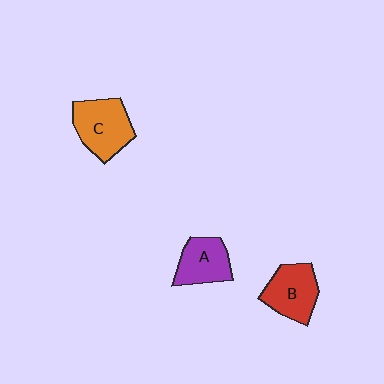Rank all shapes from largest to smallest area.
From largest to smallest: C (orange), B (red), A (purple).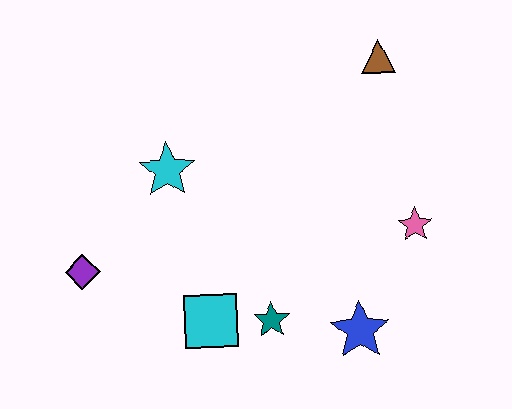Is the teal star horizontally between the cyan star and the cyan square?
No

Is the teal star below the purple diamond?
Yes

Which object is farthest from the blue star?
The purple diamond is farthest from the blue star.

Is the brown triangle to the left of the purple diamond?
No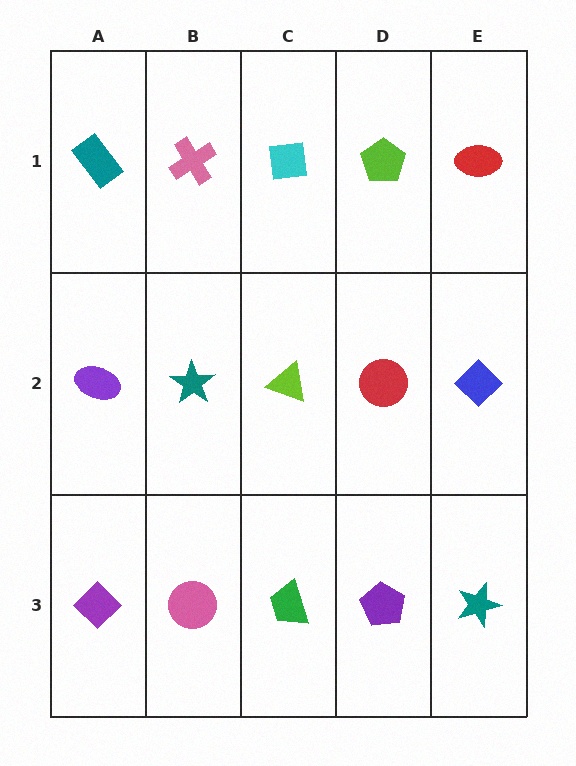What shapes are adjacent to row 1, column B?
A teal star (row 2, column B), a teal rectangle (row 1, column A), a cyan square (row 1, column C).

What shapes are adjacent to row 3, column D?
A red circle (row 2, column D), a green trapezoid (row 3, column C), a teal star (row 3, column E).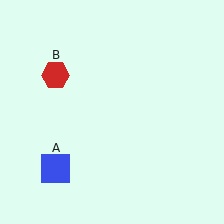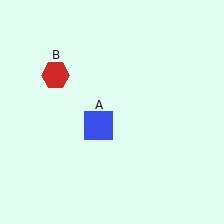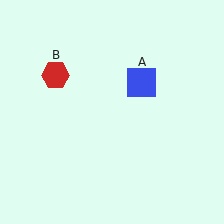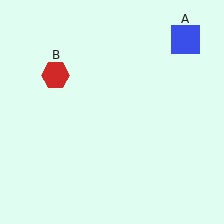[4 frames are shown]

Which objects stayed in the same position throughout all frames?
Red hexagon (object B) remained stationary.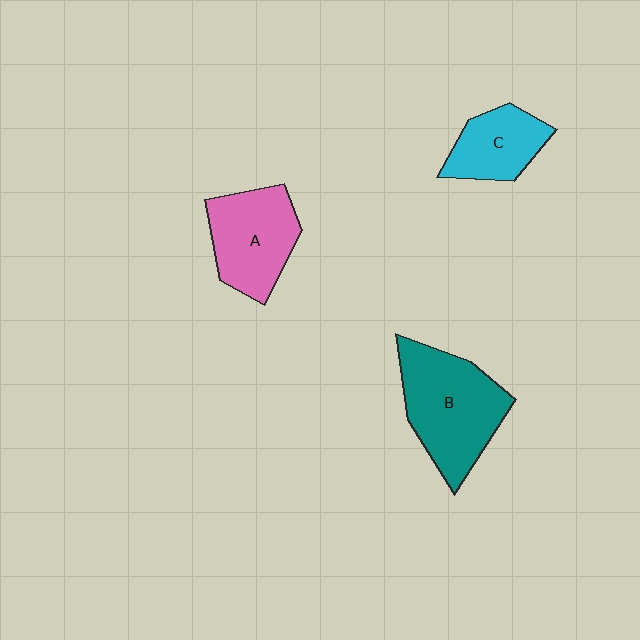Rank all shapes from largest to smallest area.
From largest to smallest: B (teal), A (pink), C (cyan).